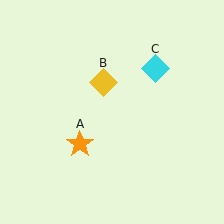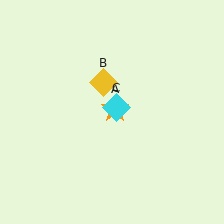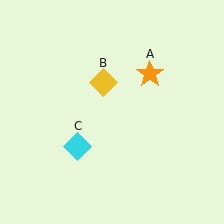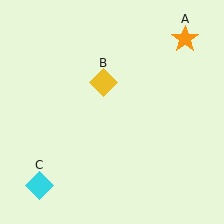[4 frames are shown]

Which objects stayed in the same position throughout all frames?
Yellow diamond (object B) remained stationary.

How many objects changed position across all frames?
2 objects changed position: orange star (object A), cyan diamond (object C).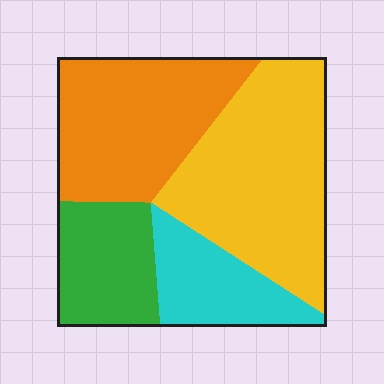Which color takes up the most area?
Yellow, at roughly 40%.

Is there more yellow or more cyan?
Yellow.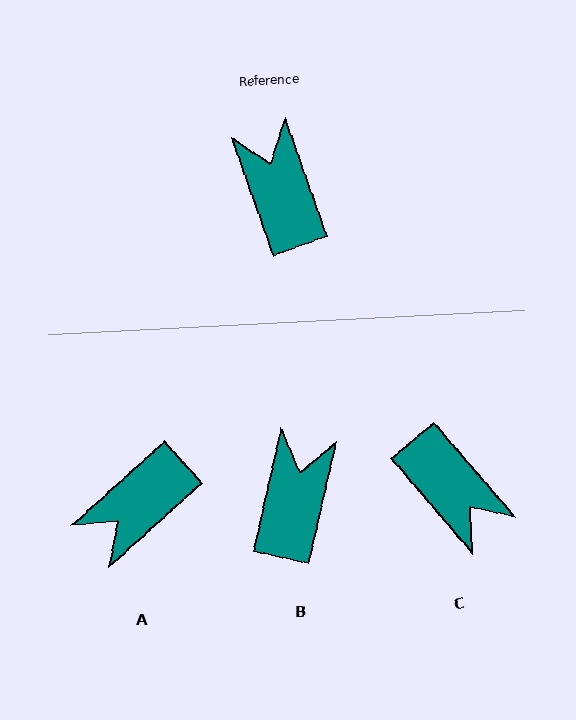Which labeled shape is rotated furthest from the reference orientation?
C, about 159 degrees away.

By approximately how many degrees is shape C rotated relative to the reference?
Approximately 159 degrees clockwise.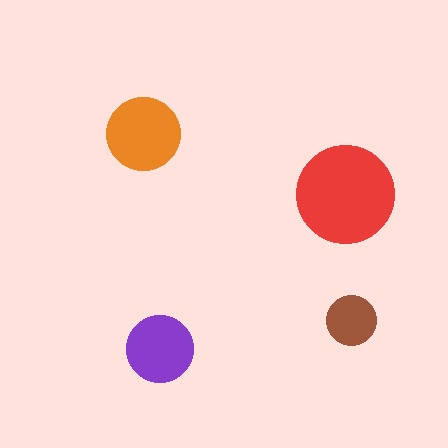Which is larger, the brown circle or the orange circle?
The orange one.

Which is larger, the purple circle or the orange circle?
The orange one.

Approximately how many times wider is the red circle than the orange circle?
About 1.5 times wider.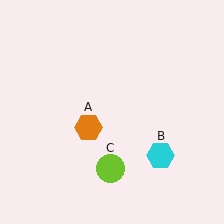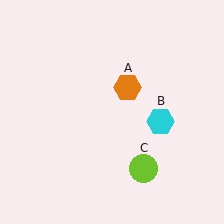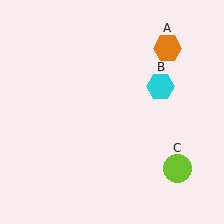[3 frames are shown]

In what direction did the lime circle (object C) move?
The lime circle (object C) moved right.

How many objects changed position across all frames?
3 objects changed position: orange hexagon (object A), cyan hexagon (object B), lime circle (object C).